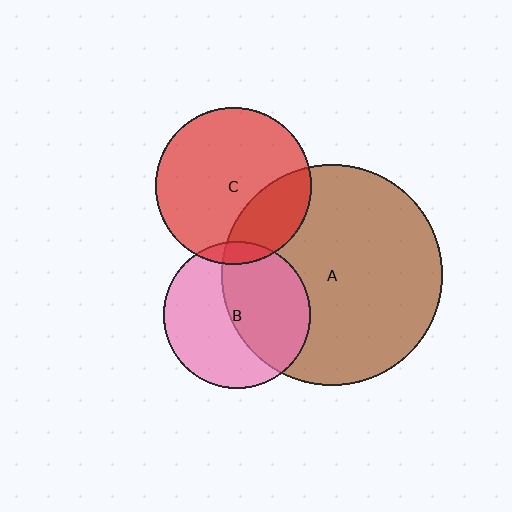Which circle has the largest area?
Circle A (brown).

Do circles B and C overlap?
Yes.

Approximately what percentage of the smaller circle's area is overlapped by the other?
Approximately 5%.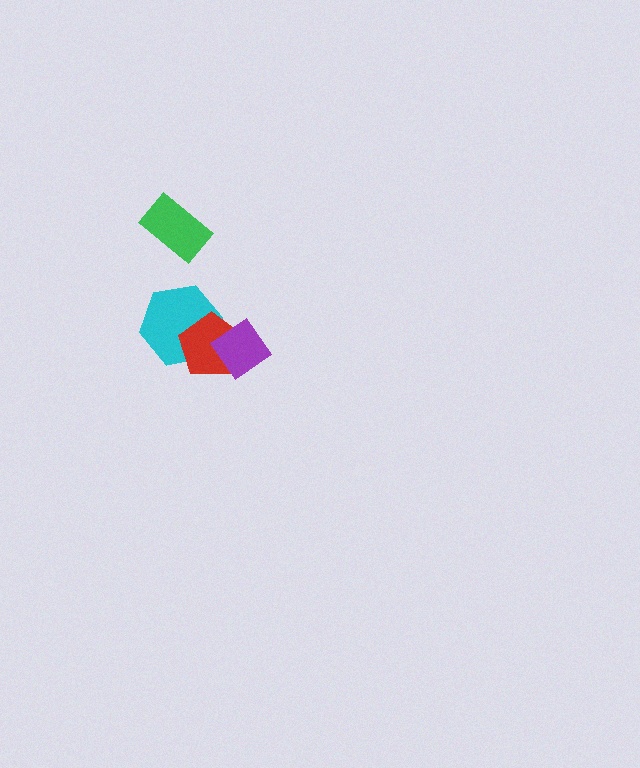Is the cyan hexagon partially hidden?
Yes, it is partially covered by another shape.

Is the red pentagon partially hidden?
Yes, it is partially covered by another shape.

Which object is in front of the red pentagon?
The purple diamond is in front of the red pentagon.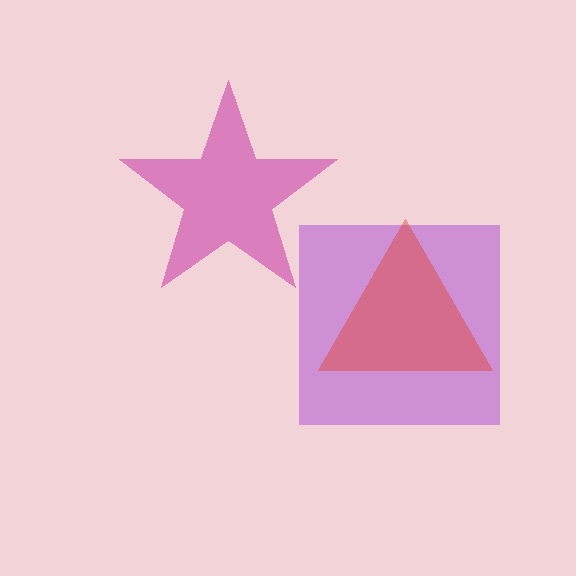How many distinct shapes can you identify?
There are 3 distinct shapes: a magenta star, a purple square, a red triangle.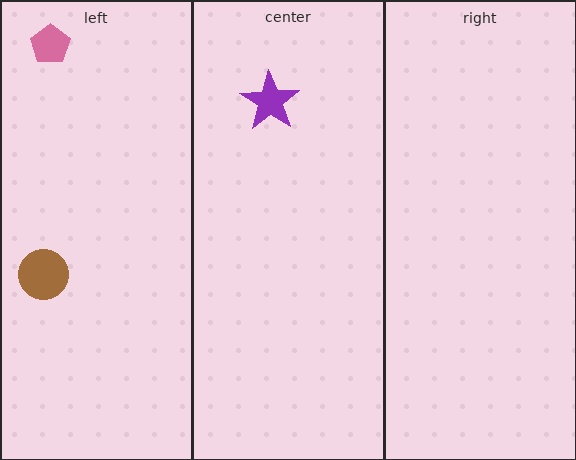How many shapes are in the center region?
1.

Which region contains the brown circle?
The left region.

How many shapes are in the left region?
2.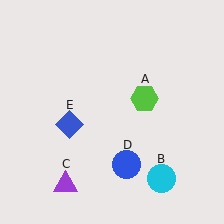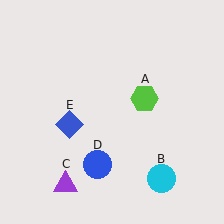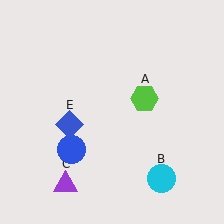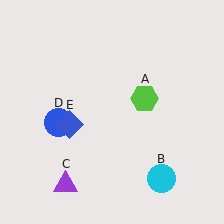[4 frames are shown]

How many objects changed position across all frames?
1 object changed position: blue circle (object D).